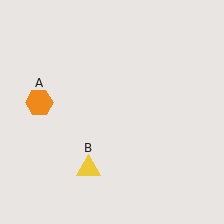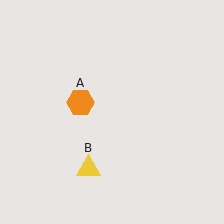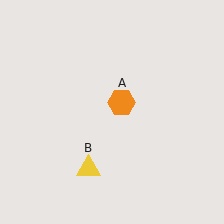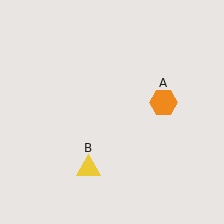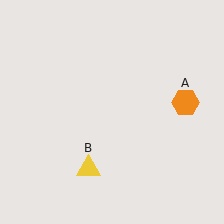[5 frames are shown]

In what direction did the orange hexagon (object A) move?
The orange hexagon (object A) moved right.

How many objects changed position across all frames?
1 object changed position: orange hexagon (object A).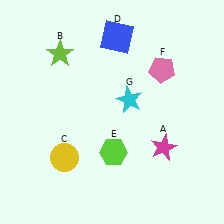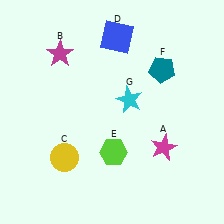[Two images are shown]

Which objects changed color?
B changed from lime to magenta. F changed from pink to teal.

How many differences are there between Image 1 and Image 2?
There are 2 differences between the two images.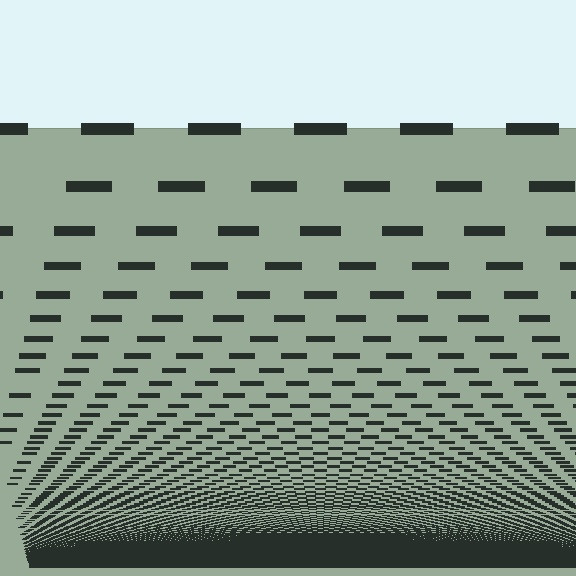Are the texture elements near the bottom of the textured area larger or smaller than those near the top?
Smaller. The gradient is inverted — elements near the bottom are smaller and denser.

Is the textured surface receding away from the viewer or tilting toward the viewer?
The surface appears to tilt toward the viewer. Texture elements get larger and sparser toward the top.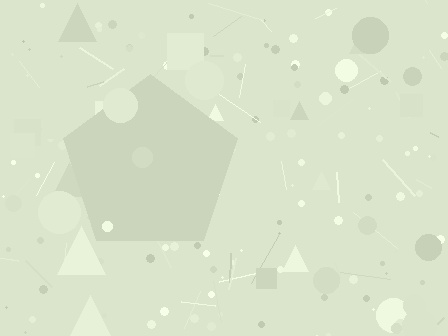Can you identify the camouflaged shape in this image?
The camouflaged shape is a pentagon.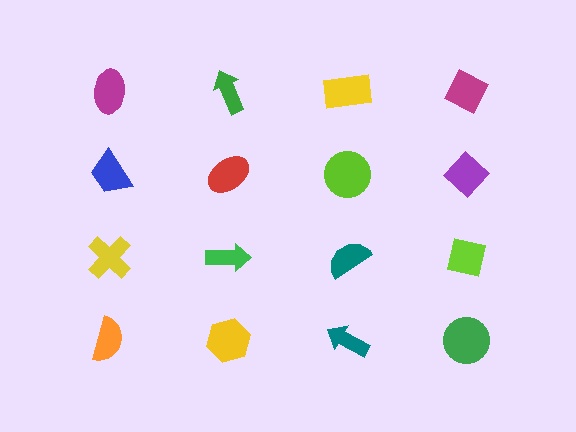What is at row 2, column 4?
A purple diamond.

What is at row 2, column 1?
A blue trapezoid.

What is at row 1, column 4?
A magenta diamond.